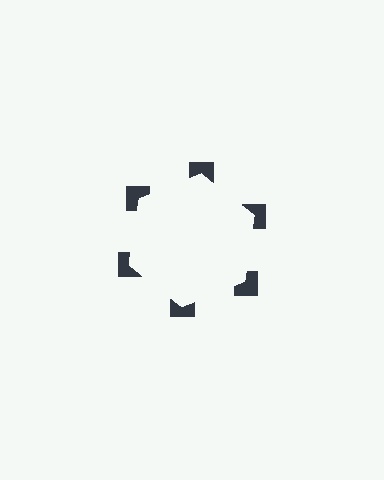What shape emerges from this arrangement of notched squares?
An illusory hexagon — its edges are inferred from the aligned wedge cuts in the notched squares, not physically drawn.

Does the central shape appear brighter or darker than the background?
It typically appears slightly brighter than the background, even though no actual brightness change is drawn.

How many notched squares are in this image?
There are 6 — one at each vertex of the illusory hexagon.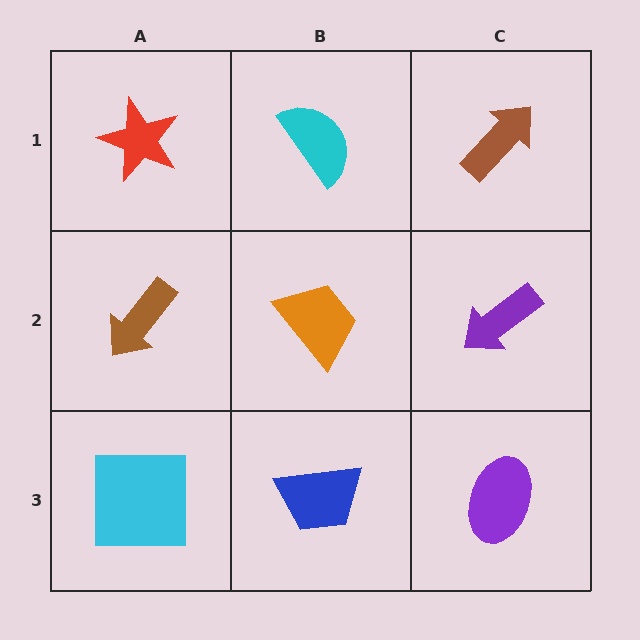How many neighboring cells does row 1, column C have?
2.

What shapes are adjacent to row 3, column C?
A purple arrow (row 2, column C), a blue trapezoid (row 3, column B).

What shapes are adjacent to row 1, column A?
A brown arrow (row 2, column A), a cyan semicircle (row 1, column B).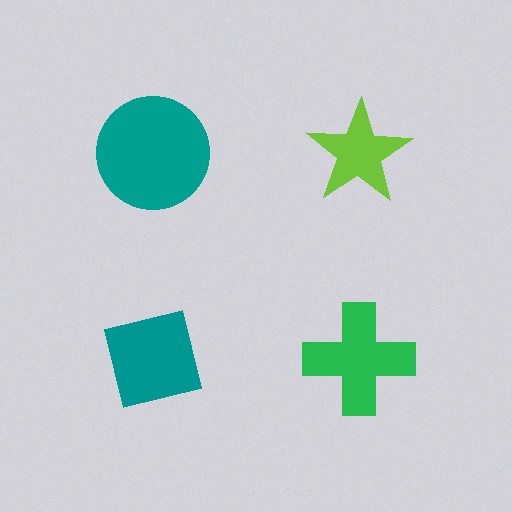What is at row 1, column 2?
A lime star.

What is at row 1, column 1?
A teal circle.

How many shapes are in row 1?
2 shapes.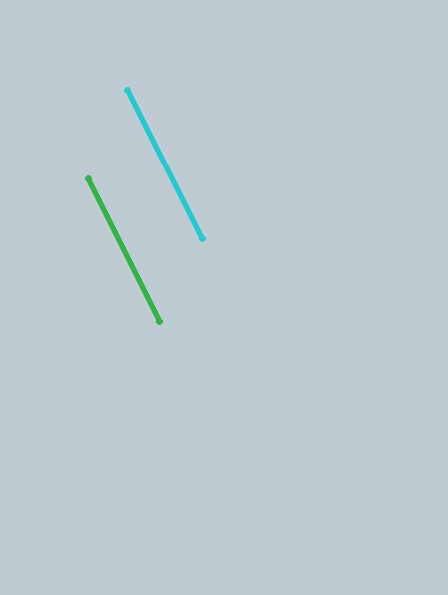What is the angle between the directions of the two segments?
Approximately 0 degrees.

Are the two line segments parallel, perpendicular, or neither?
Parallel — their directions differ by only 0.3°.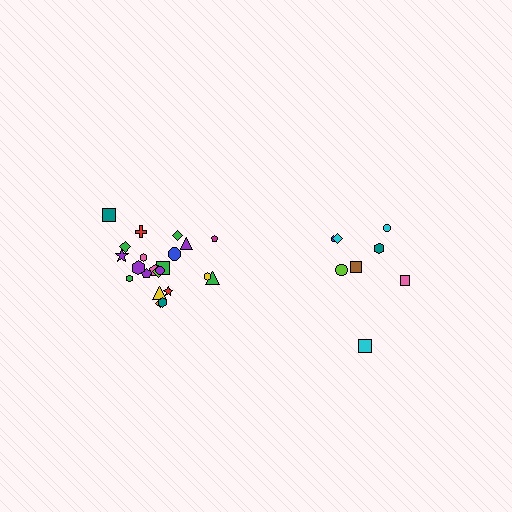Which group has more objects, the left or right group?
The left group.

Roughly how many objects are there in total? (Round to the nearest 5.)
Roughly 30 objects in total.